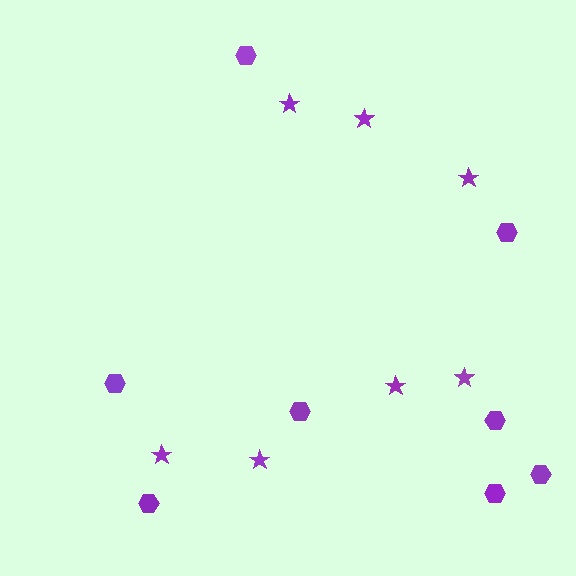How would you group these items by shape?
There are 2 groups: one group of stars (7) and one group of hexagons (8).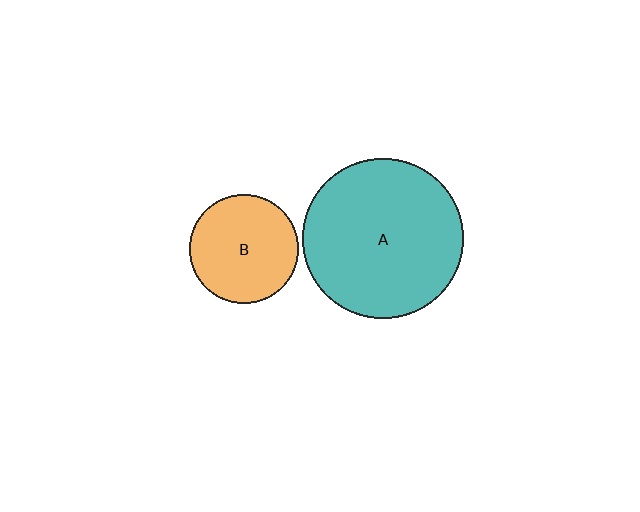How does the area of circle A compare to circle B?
Approximately 2.2 times.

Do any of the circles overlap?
No, none of the circles overlap.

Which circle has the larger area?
Circle A (teal).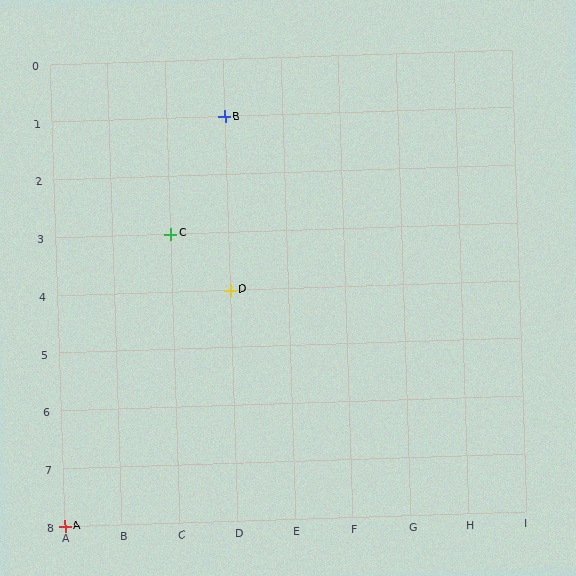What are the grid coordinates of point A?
Point A is at grid coordinates (A, 8).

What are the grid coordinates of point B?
Point B is at grid coordinates (D, 1).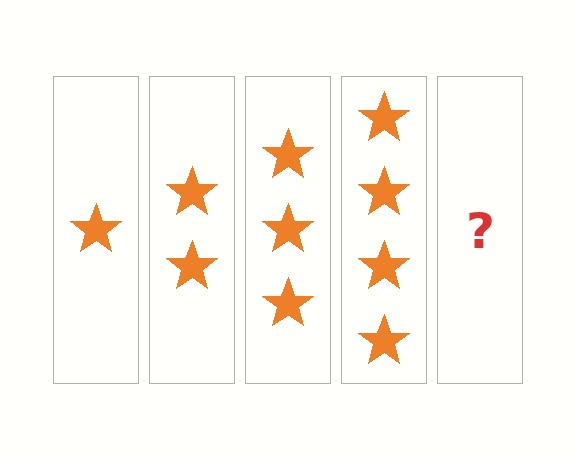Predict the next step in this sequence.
The next step is 5 stars.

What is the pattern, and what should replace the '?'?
The pattern is that each step adds one more star. The '?' should be 5 stars.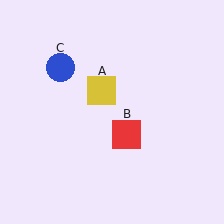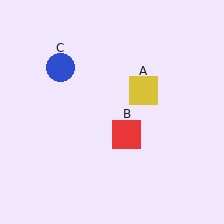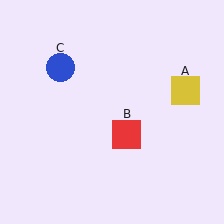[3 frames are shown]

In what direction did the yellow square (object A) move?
The yellow square (object A) moved right.